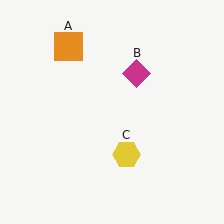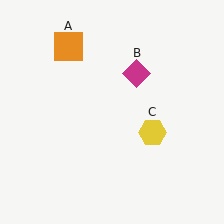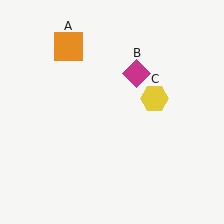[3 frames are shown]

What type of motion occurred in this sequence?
The yellow hexagon (object C) rotated counterclockwise around the center of the scene.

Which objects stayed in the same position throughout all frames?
Orange square (object A) and magenta diamond (object B) remained stationary.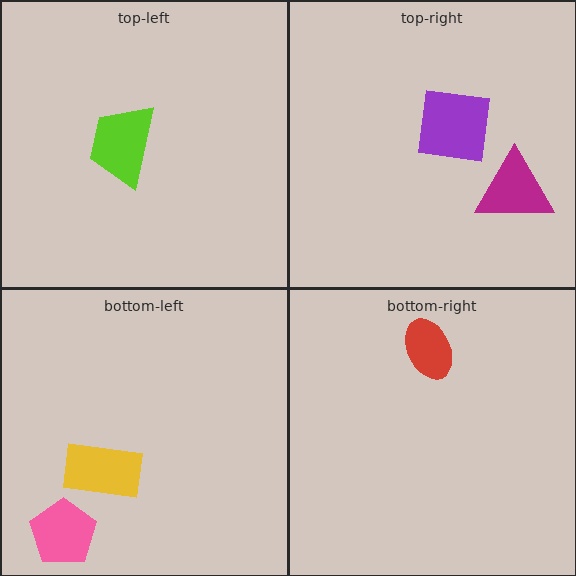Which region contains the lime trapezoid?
The top-left region.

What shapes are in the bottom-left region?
The yellow rectangle, the pink pentagon.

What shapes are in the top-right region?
The magenta triangle, the purple square.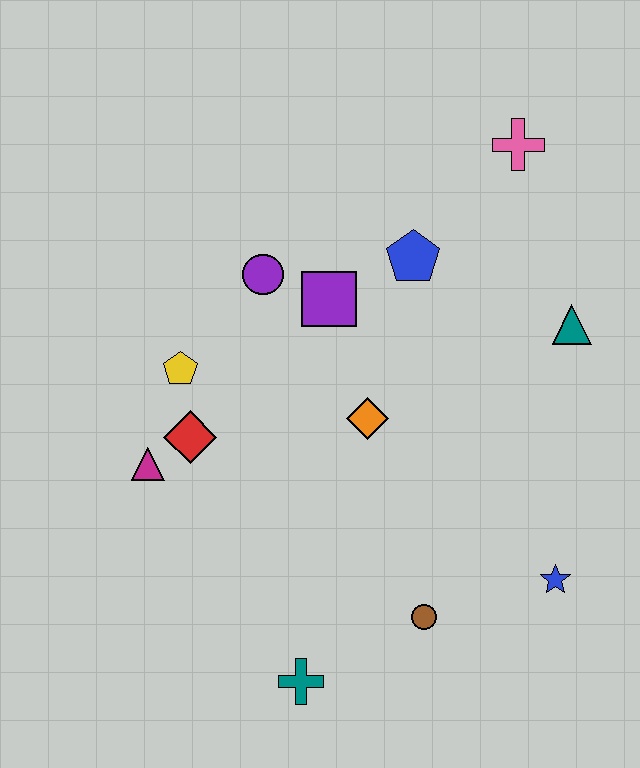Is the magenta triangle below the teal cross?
No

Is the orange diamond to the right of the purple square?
Yes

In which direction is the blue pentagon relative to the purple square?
The blue pentagon is to the right of the purple square.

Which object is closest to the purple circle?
The purple square is closest to the purple circle.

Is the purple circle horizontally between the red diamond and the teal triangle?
Yes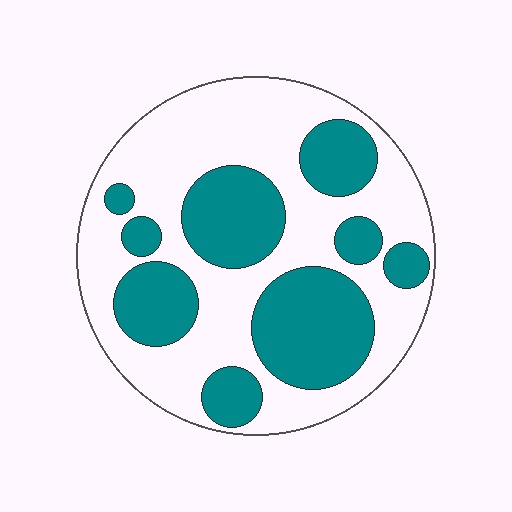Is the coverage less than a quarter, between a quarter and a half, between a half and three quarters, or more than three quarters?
Between a quarter and a half.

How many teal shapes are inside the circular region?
9.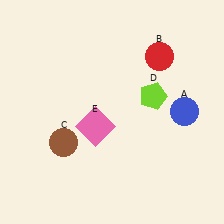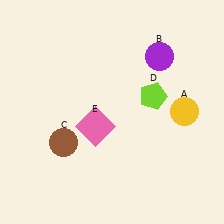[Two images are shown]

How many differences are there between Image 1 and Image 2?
There are 2 differences between the two images.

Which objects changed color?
A changed from blue to yellow. B changed from red to purple.